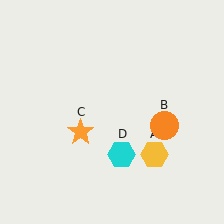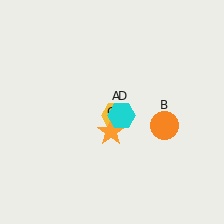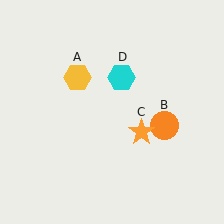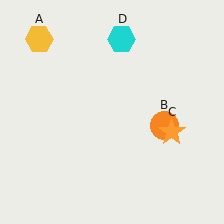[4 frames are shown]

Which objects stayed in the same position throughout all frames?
Orange circle (object B) remained stationary.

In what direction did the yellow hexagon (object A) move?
The yellow hexagon (object A) moved up and to the left.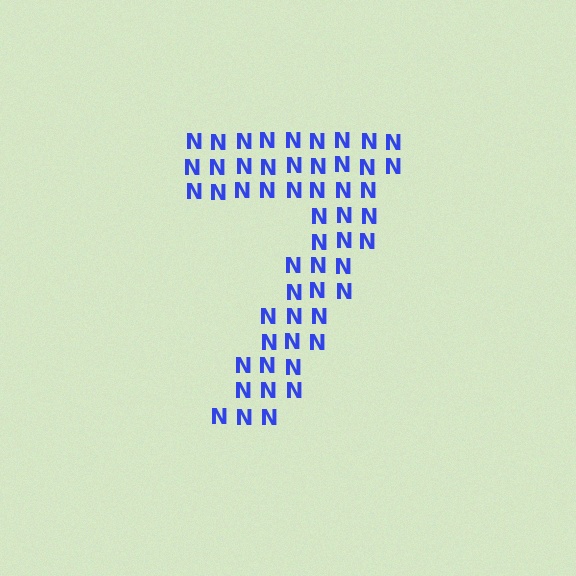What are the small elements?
The small elements are letter N's.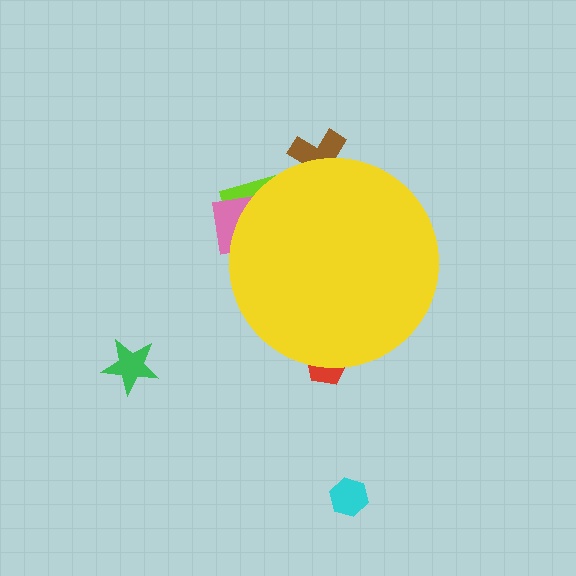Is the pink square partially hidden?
Yes, the pink square is partially hidden behind the yellow circle.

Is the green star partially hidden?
No, the green star is fully visible.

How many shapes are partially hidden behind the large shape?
4 shapes are partially hidden.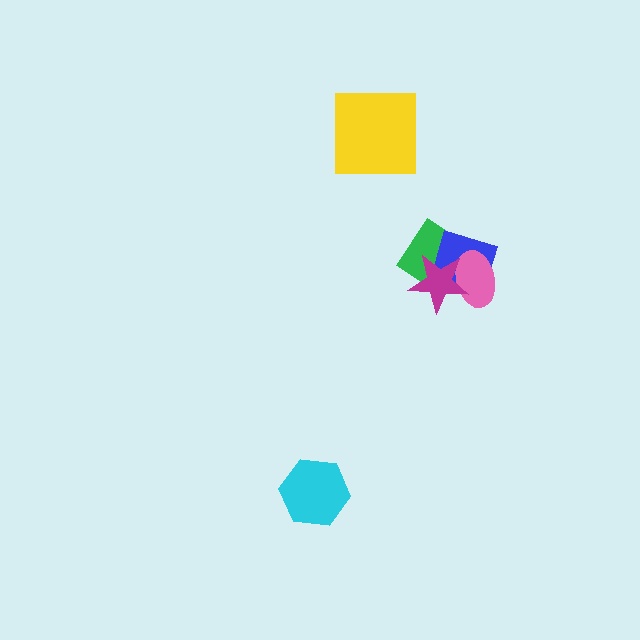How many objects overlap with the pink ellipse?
3 objects overlap with the pink ellipse.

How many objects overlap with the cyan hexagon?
0 objects overlap with the cyan hexagon.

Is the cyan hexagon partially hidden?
No, no other shape covers it.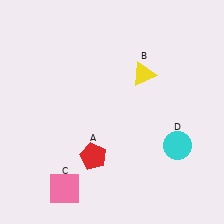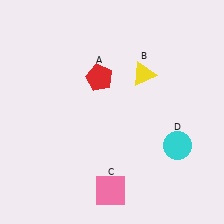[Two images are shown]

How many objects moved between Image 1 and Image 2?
2 objects moved between the two images.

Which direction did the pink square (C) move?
The pink square (C) moved right.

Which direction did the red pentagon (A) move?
The red pentagon (A) moved up.